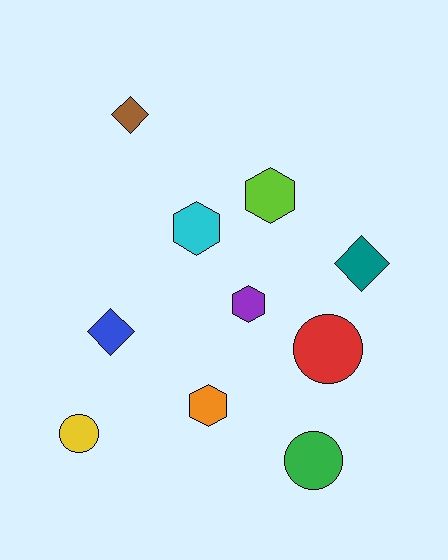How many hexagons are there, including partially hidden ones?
There are 4 hexagons.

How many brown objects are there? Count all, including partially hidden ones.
There is 1 brown object.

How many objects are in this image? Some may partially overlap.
There are 10 objects.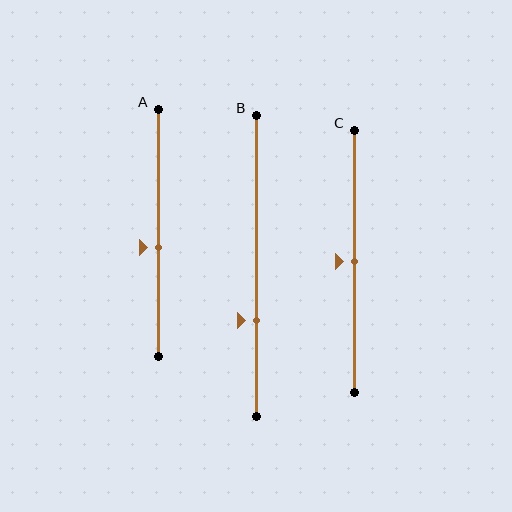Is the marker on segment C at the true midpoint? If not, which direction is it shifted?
Yes, the marker on segment C is at the true midpoint.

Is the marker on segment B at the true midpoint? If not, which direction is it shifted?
No, the marker on segment B is shifted downward by about 18% of the segment length.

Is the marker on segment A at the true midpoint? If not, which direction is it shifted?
No, the marker on segment A is shifted downward by about 6% of the segment length.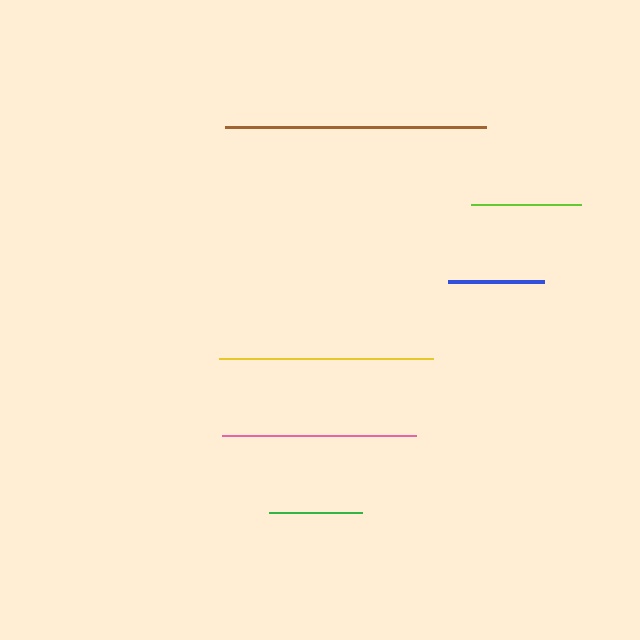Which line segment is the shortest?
The green line is the shortest at approximately 93 pixels.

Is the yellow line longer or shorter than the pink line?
The yellow line is longer than the pink line.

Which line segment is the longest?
The brown line is the longest at approximately 261 pixels.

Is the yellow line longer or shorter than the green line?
The yellow line is longer than the green line.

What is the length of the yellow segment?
The yellow segment is approximately 214 pixels long.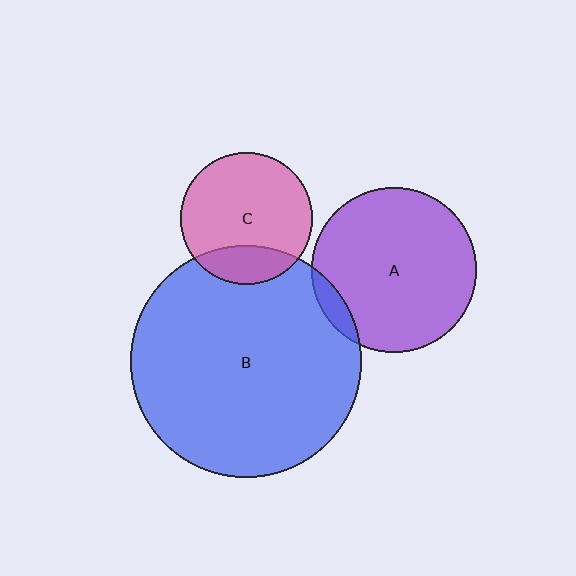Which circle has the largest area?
Circle B (blue).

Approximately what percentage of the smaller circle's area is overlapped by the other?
Approximately 20%.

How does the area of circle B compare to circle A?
Approximately 2.0 times.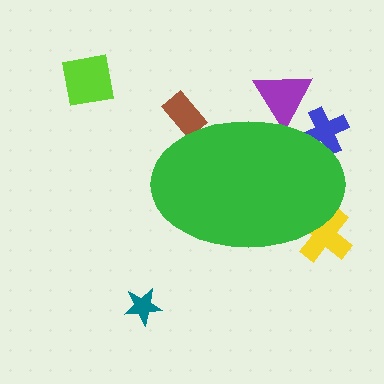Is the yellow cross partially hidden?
Yes, the yellow cross is partially hidden behind the green ellipse.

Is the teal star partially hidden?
No, the teal star is fully visible.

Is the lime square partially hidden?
No, the lime square is fully visible.